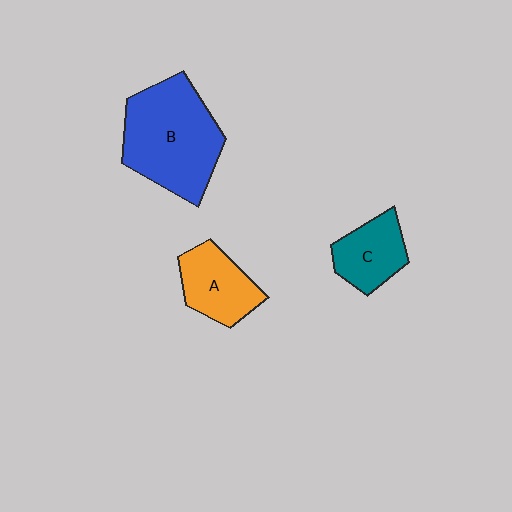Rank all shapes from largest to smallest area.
From largest to smallest: B (blue), A (orange), C (teal).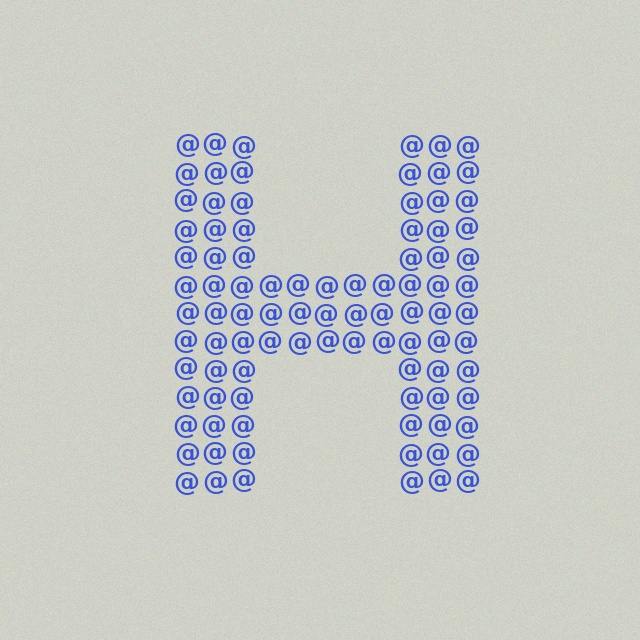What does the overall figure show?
The overall figure shows the letter H.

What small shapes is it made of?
It is made of small at signs.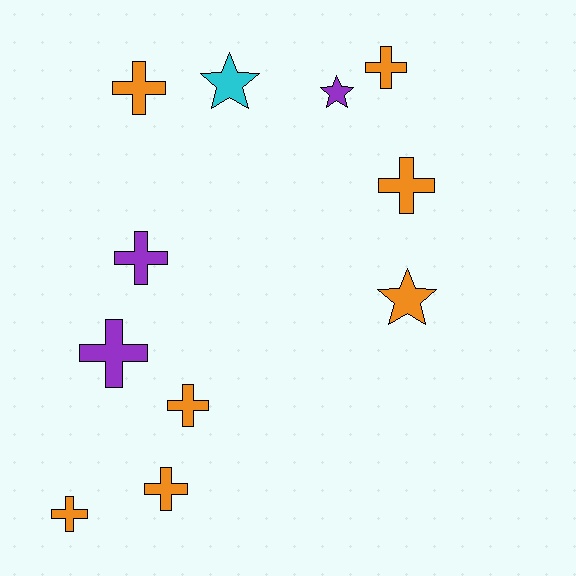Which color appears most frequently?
Orange, with 7 objects.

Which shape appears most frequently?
Cross, with 8 objects.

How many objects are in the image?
There are 11 objects.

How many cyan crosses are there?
There are no cyan crosses.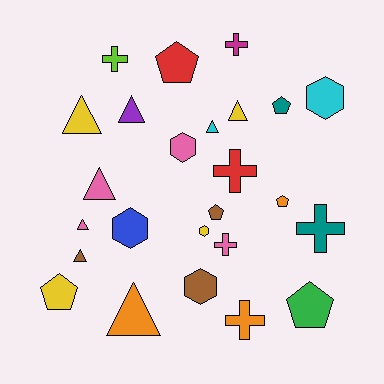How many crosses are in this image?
There are 6 crosses.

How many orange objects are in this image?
There are 3 orange objects.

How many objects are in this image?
There are 25 objects.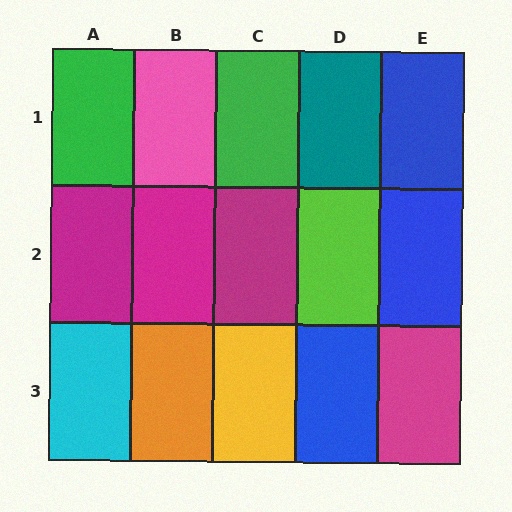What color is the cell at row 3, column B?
Orange.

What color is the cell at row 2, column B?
Magenta.